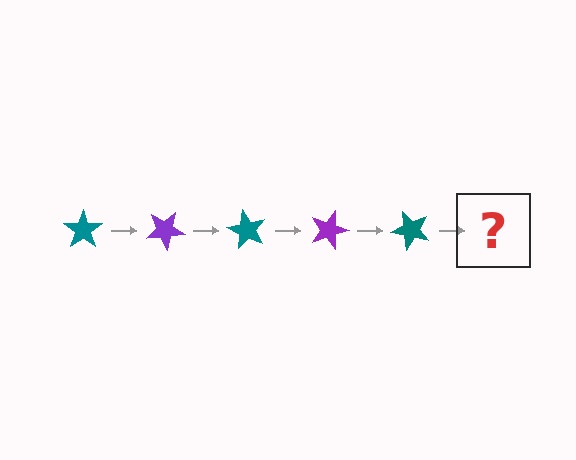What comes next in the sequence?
The next element should be a purple star, rotated 150 degrees from the start.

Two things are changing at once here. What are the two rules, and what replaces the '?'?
The two rules are that it rotates 30 degrees each step and the color cycles through teal and purple. The '?' should be a purple star, rotated 150 degrees from the start.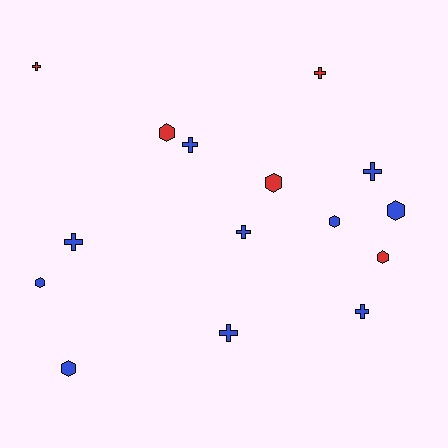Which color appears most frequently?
Blue, with 10 objects.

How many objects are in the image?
There are 15 objects.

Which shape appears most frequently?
Cross, with 8 objects.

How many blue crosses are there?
There are 6 blue crosses.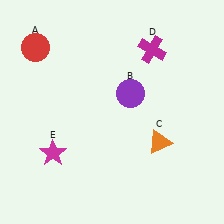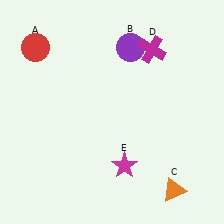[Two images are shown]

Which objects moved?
The objects that moved are: the purple circle (B), the orange triangle (C), the magenta star (E).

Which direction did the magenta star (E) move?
The magenta star (E) moved right.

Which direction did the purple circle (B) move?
The purple circle (B) moved up.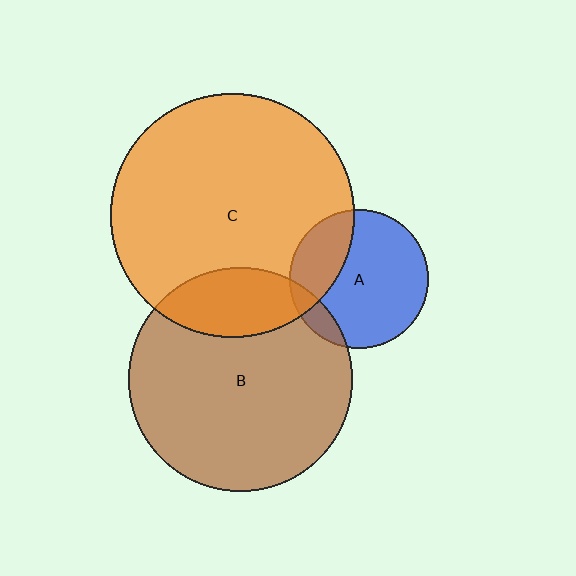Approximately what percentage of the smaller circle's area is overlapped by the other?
Approximately 10%.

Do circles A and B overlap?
Yes.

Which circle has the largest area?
Circle C (orange).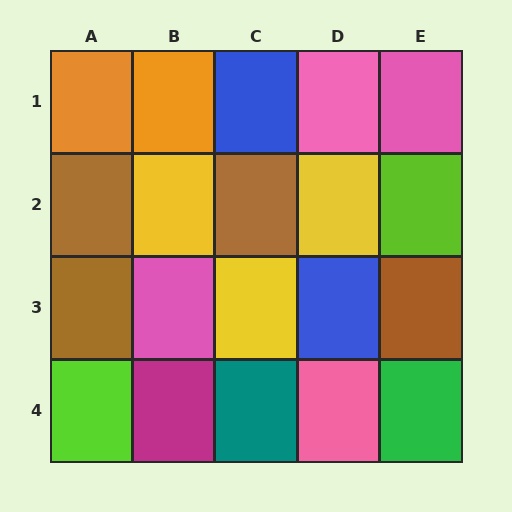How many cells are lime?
2 cells are lime.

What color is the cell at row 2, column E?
Lime.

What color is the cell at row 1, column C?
Blue.